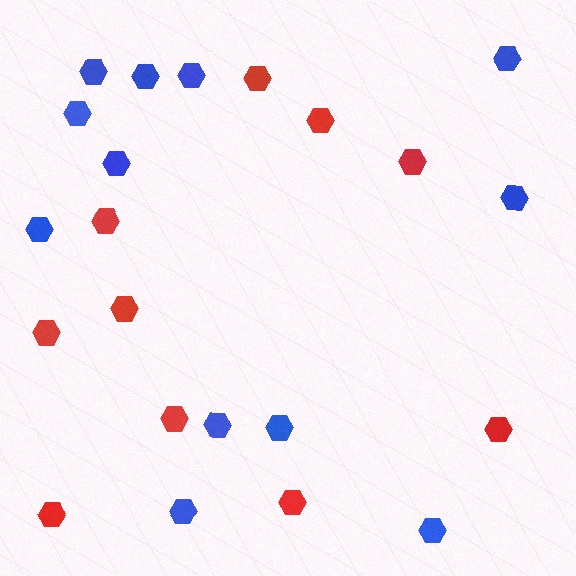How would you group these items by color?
There are 2 groups: one group of red hexagons (10) and one group of blue hexagons (12).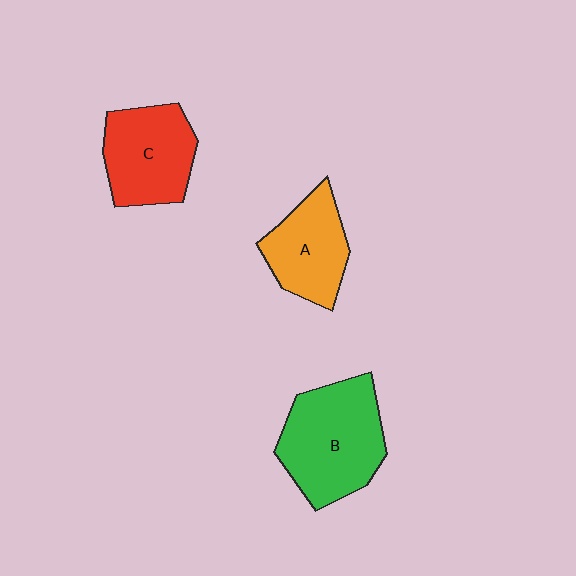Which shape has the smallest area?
Shape A (orange).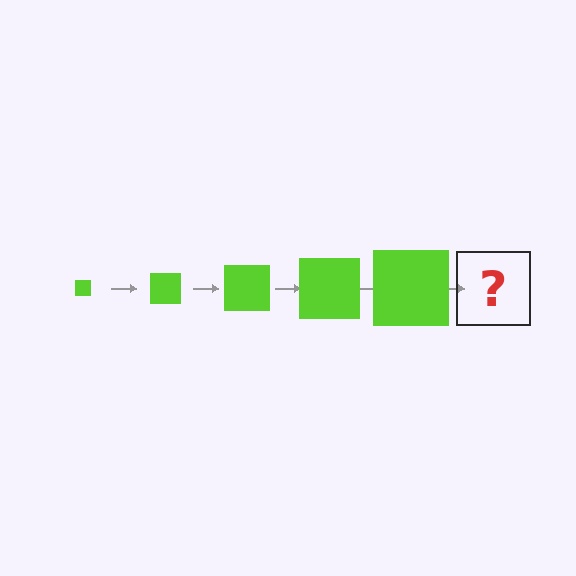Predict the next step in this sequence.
The next step is a lime square, larger than the previous one.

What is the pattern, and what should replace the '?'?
The pattern is that the square gets progressively larger each step. The '?' should be a lime square, larger than the previous one.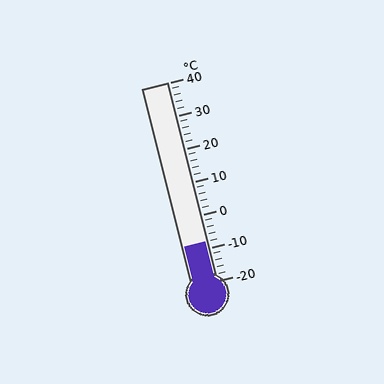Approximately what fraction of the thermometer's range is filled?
The thermometer is filled to approximately 20% of its range.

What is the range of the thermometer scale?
The thermometer scale ranges from -20°C to 40°C.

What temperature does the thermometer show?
The thermometer shows approximately -8°C.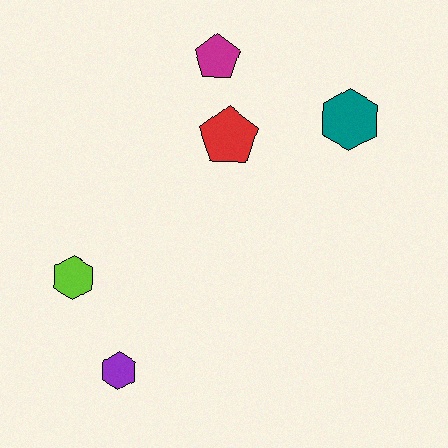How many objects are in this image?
There are 5 objects.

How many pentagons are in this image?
There are 2 pentagons.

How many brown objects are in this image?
There are no brown objects.